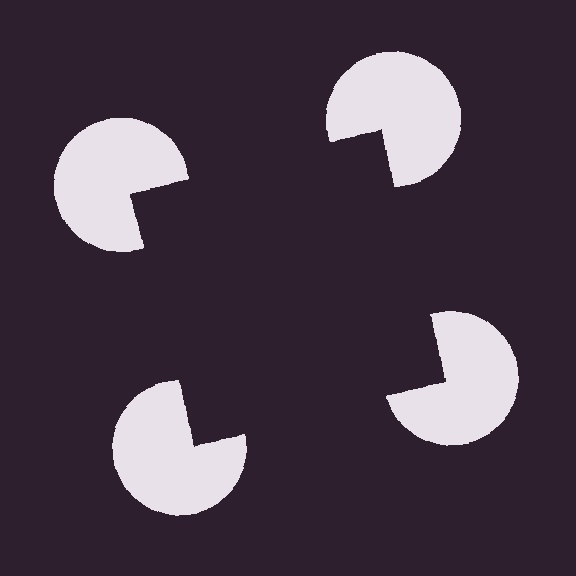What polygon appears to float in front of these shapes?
An illusory square — its edges are inferred from the aligned wedge cuts in the pac-man discs, not physically drawn.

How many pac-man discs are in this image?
There are 4 — one at each vertex of the illusory square.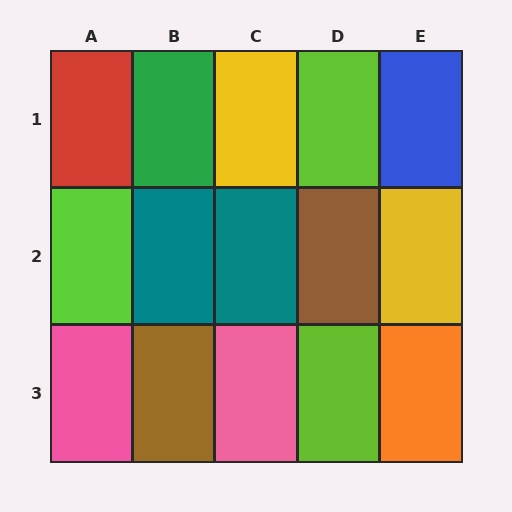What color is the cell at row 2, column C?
Teal.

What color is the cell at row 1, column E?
Blue.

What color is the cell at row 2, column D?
Brown.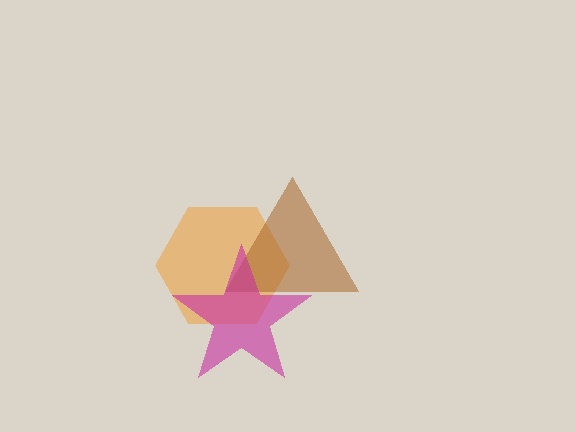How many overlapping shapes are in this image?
There are 3 overlapping shapes in the image.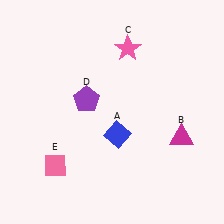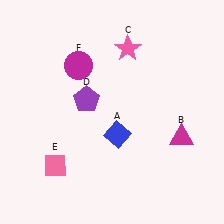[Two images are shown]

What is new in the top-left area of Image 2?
A magenta circle (F) was added in the top-left area of Image 2.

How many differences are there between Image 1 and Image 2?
There is 1 difference between the two images.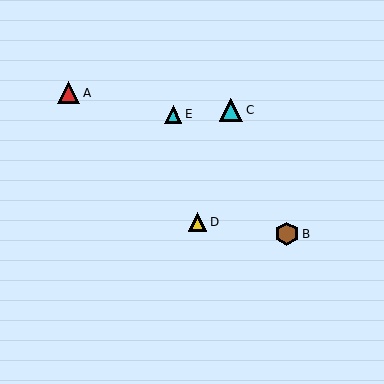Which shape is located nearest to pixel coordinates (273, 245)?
The brown hexagon (labeled B) at (287, 234) is nearest to that location.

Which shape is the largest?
The cyan triangle (labeled C) is the largest.